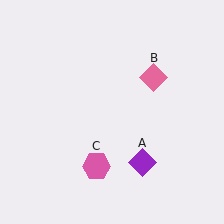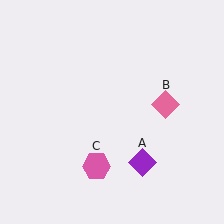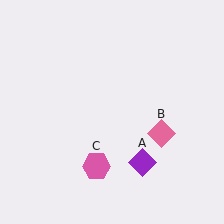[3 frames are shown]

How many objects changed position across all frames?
1 object changed position: pink diamond (object B).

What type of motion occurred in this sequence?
The pink diamond (object B) rotated clockwise around the center of the scene.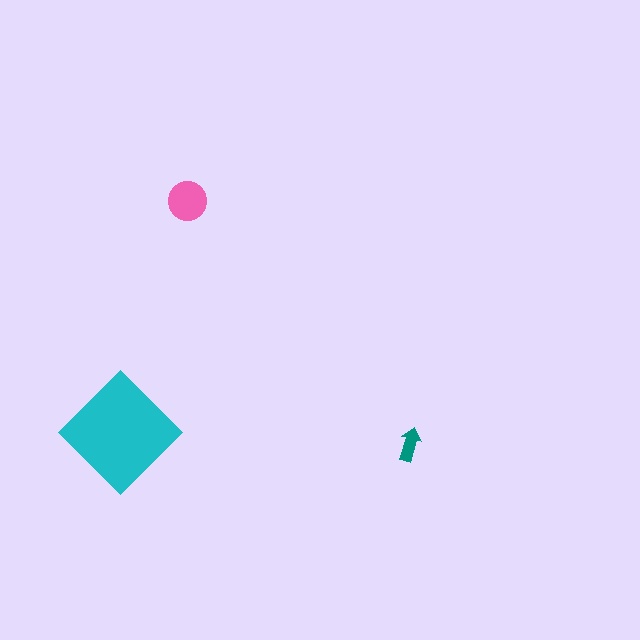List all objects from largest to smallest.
The cyan diamond, the pink circle, the teal arrow.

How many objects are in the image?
There are 3 objects in the image.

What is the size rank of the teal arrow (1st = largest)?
3rd.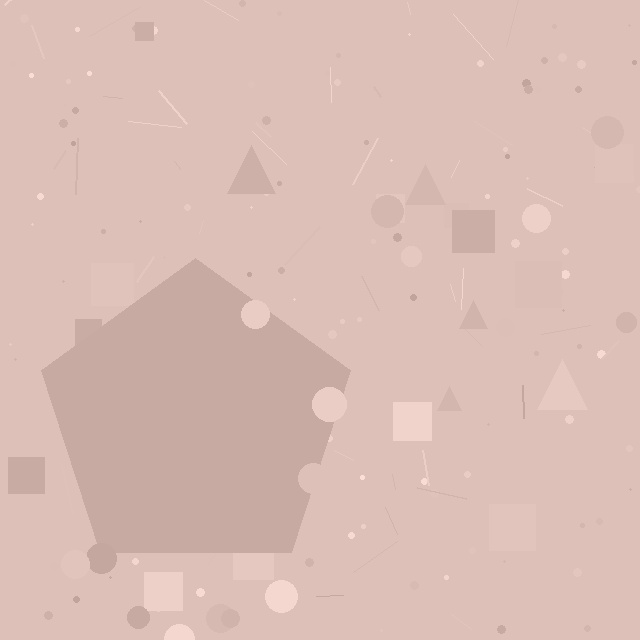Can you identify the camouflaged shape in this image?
The camouflaged shape is a pentagon.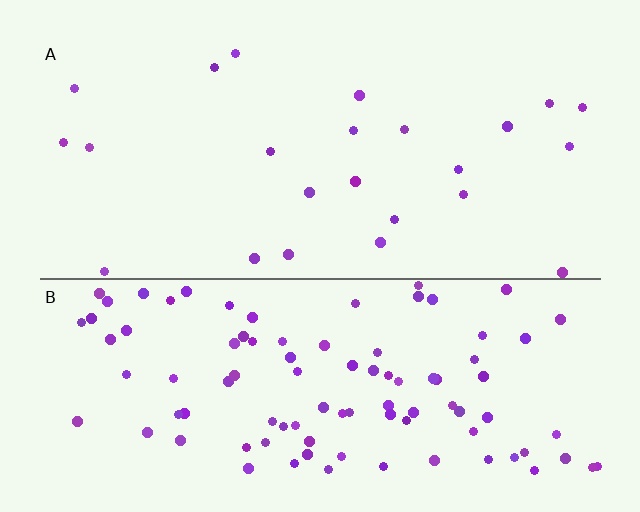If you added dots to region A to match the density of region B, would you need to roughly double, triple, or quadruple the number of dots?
Approximately quadruple.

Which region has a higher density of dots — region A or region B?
B (the bottom).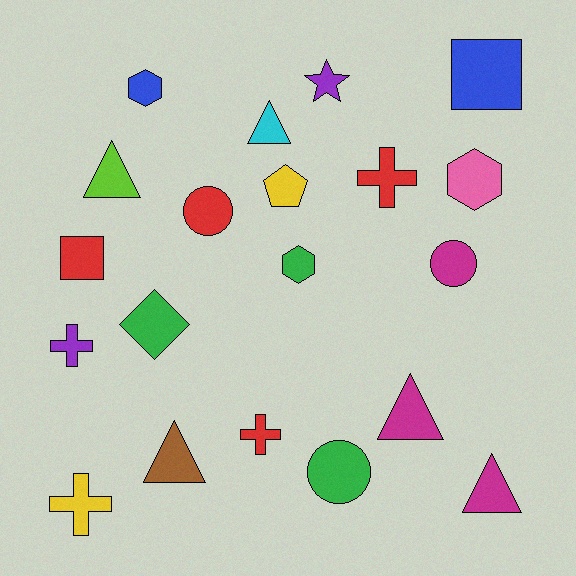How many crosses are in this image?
There are 4 crosses.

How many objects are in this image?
There are 20 objects.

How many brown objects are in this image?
There is 1 brown object.